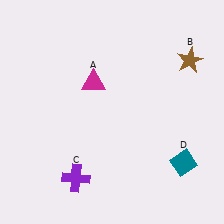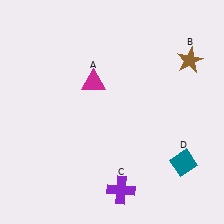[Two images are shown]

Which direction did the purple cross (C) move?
The purple cross (C) moved right.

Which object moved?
The purple cross (C) moved right.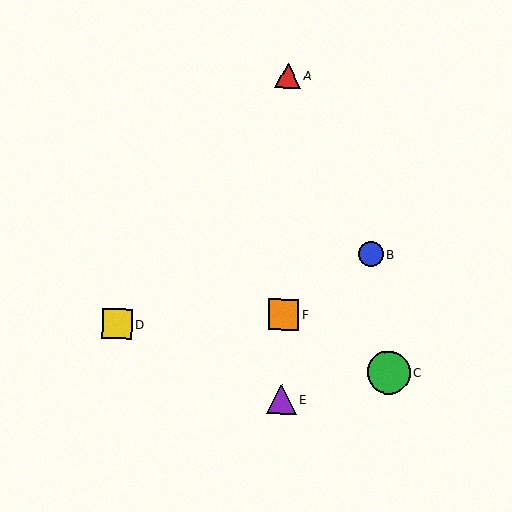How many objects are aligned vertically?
3 objects (A, E, F) are aligned vertically.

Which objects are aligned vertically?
Objects A, E, F are aligned vertically.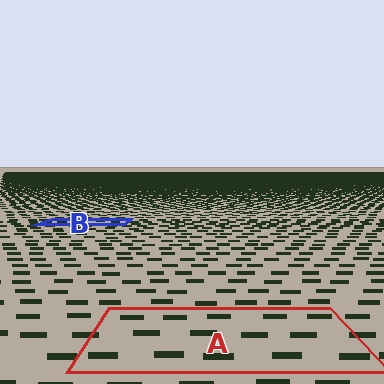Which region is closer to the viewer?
Region A is closer. The texture elements there are larger and more spread out.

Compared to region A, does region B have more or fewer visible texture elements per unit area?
Region B has more texture elements per unit area — they are packed more densely because it is farther away.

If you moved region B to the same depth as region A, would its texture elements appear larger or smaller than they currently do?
They would appear larger. At a closer depth, the same texture elements are projected at a bigger on-screen size.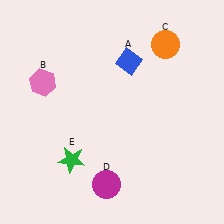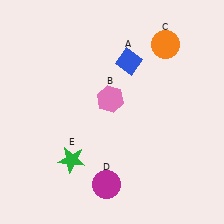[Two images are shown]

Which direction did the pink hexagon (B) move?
The pink hexagon (B) moved right.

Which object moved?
The pink hexagon (B) moved right.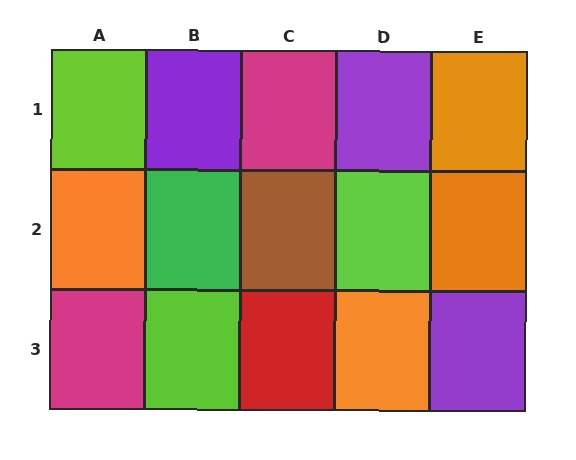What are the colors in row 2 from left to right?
Orange, green, brown, lime, orange.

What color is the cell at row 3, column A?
Magenta.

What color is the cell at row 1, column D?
Purple.